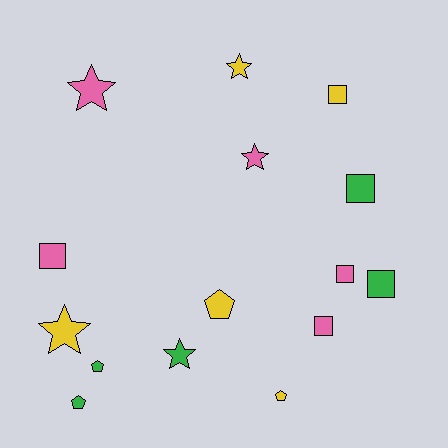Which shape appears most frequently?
Square, with 6 objects.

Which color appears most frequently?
Pink, with 5 objects.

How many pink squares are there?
There are 3 pink squares.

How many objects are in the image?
There are 15 objects.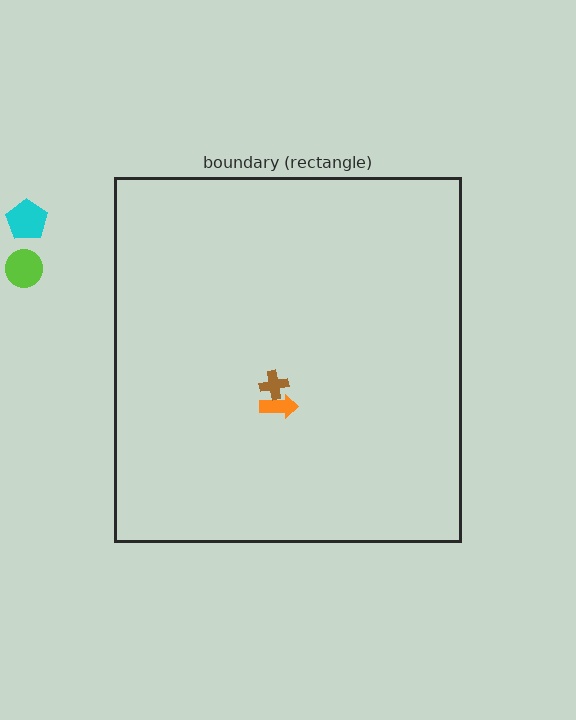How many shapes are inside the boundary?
2 inside, 2 outside.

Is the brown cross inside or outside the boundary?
Inside.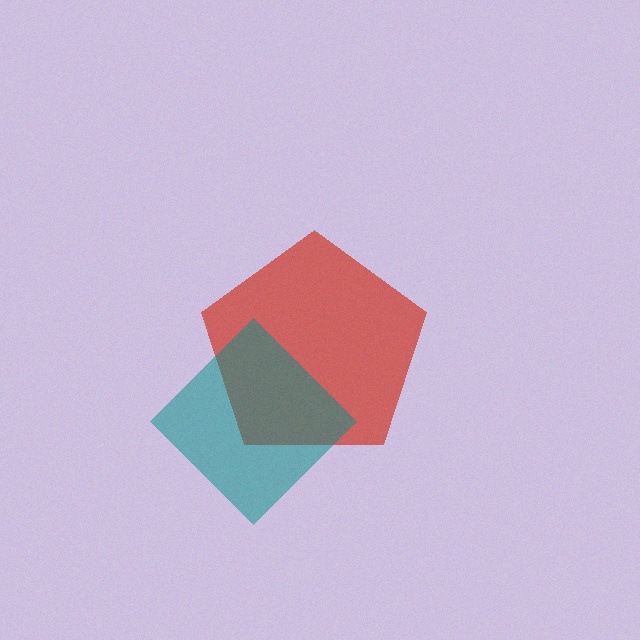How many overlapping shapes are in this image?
There are 2 overlapping shapes in the image.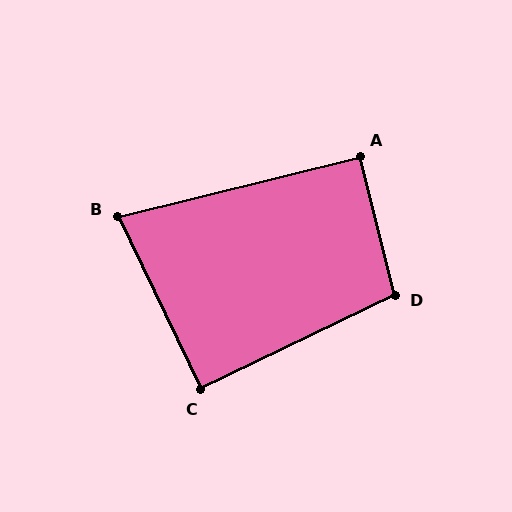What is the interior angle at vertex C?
Approximately 90 degrees (approximately right).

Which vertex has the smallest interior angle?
B, at approximately 78 degrees.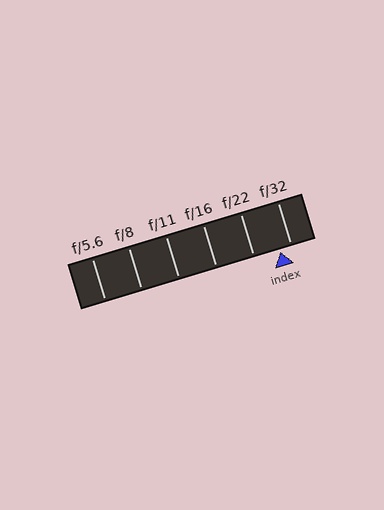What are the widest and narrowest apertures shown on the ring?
The widest aperture shown is f/5.6 and the narrowest is f/32.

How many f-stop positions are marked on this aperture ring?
There are 6 f-stop positions marked.